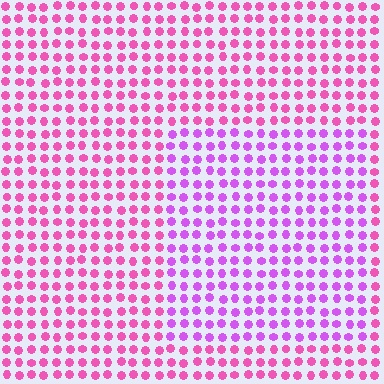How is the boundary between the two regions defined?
The boundary is defined purely by a slight shift in hue (about 33 degrees). Spacing, size, and orientation are identical on both sides.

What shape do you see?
I see a rectangle.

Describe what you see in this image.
The image is filled with small pink elements in a uniform arrangement. A rectangle-shaped region is visible where the elements are tinted to a slightly different hue, forming a subtle color boundary.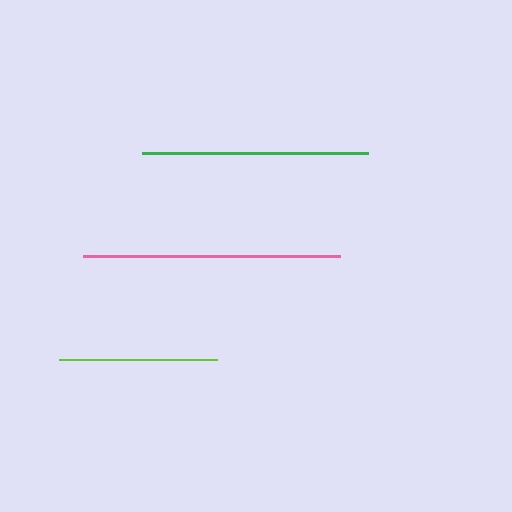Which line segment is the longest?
The pink line is the longest at approximately 257 pixels.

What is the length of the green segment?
The green segment is approximately 226 pixels long.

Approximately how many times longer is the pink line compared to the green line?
The pink line is approximately 1.1 times the length of the green line.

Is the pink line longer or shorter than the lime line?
The pink line is longer than the lime line.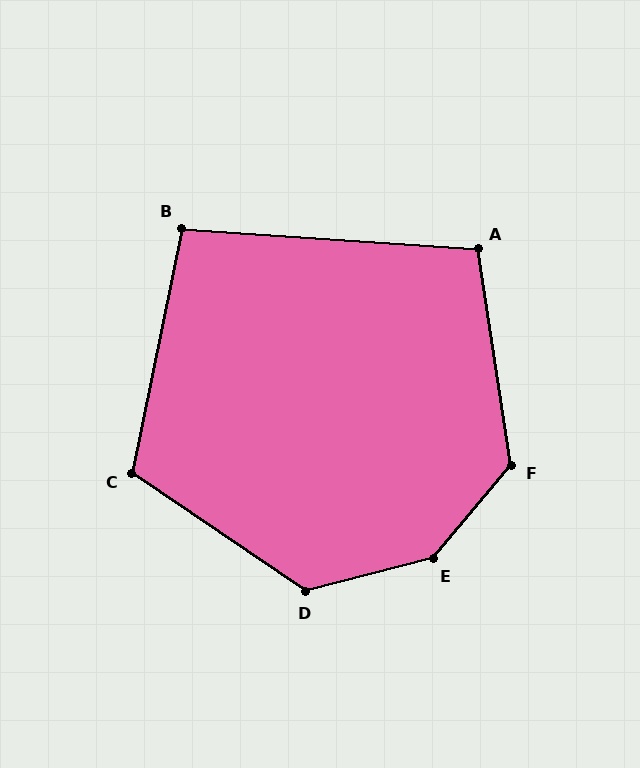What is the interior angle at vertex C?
Approximately 113 degrees (obtuse).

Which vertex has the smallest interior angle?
B, at approximately 98 degrees.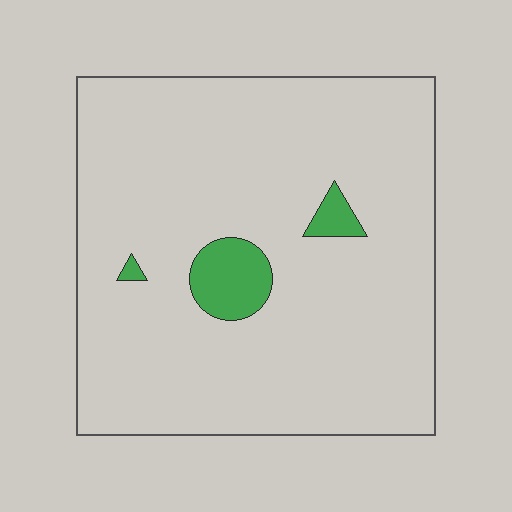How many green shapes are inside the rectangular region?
3.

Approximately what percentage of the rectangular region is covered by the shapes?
Approximately 5%.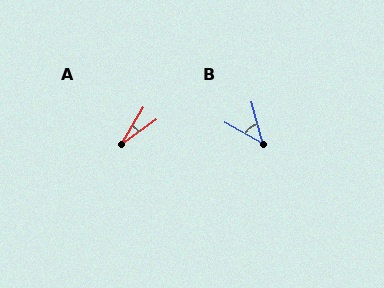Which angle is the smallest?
A, at approximately 23 degrees.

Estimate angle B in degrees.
Approximately 46 degrees.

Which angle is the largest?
B, at approximately 46 degrees.